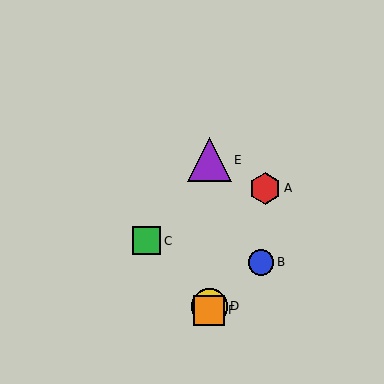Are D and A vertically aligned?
No, D is at x≈209 and A is at x≈265.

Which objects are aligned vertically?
Objects D, E, F are aligned vertically.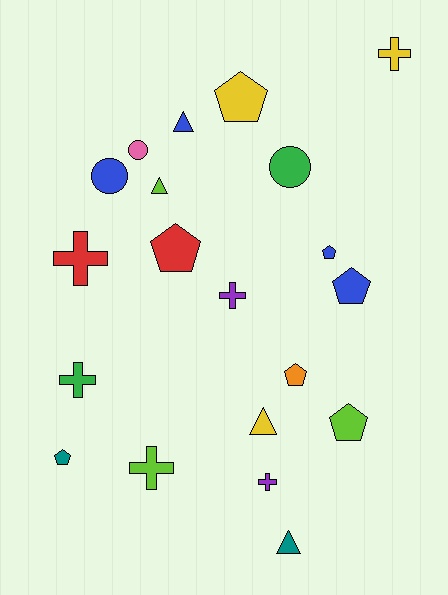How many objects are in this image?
There are 20 objects.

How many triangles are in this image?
There are 4 triangles.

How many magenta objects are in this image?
There are no magenta objects.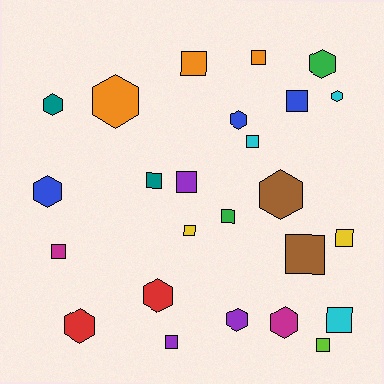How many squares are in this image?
There are 14 squares.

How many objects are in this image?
There are 25 objects.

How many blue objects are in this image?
There are 3 blue objects.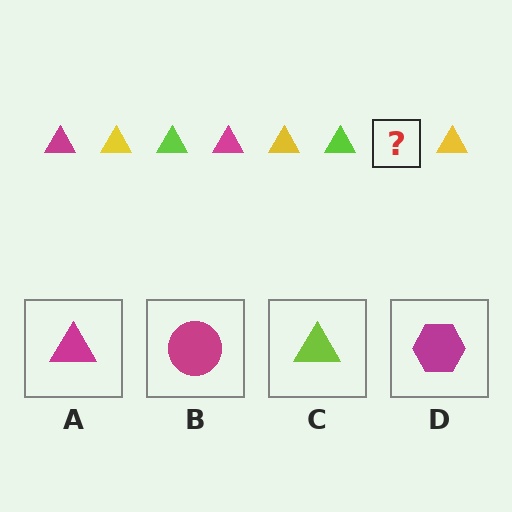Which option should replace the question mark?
Option A.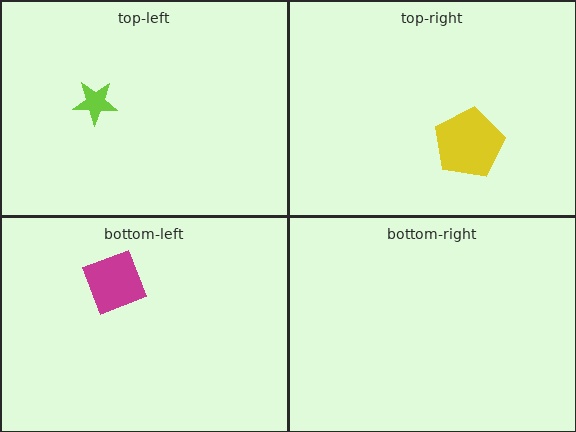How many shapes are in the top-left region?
1.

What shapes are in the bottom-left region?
The magenta diamond.